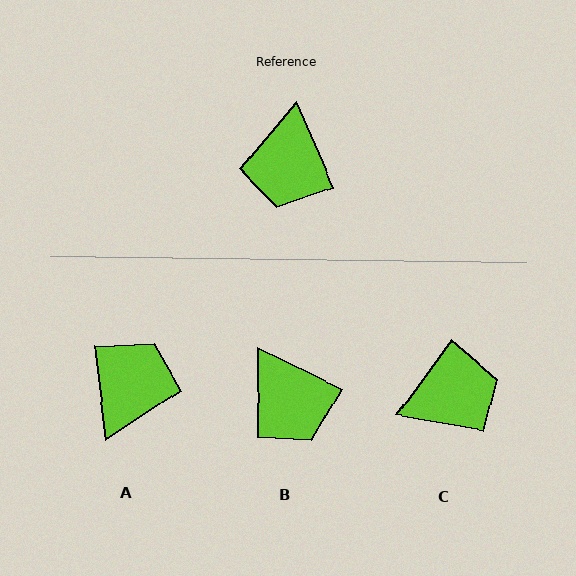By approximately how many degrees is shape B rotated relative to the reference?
Approximately 41 degrees counter-clockwise.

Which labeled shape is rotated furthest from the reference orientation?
A, about 164 degrees away.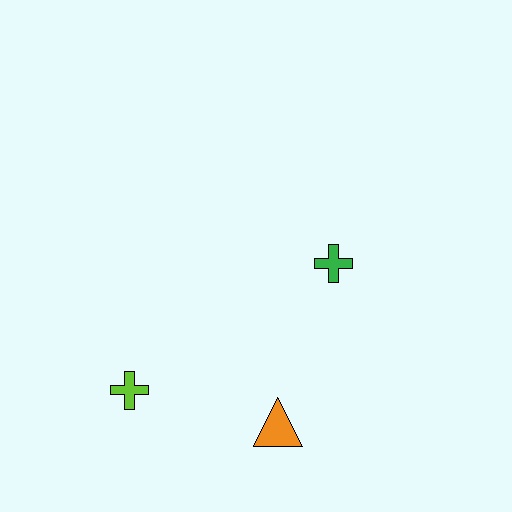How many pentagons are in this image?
There are no pentagons.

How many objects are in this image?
There are 3 objects.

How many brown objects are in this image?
There are no brown objects.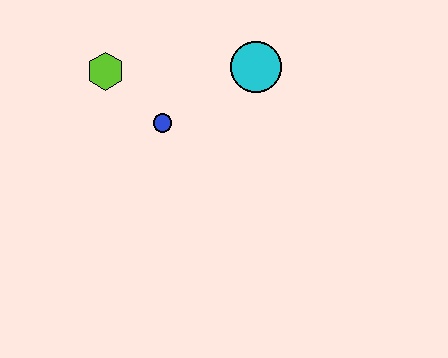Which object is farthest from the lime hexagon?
The cyan circle is farthest from the lime hexagon.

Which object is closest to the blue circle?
The lime hexagon is closest to the blue circle.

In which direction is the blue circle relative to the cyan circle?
The blue circle is to the left of the cyan circle.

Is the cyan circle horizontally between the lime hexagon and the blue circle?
No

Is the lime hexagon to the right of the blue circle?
No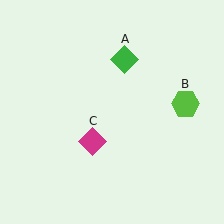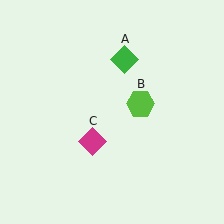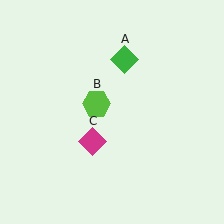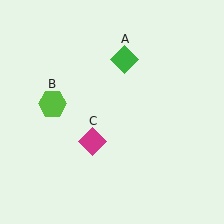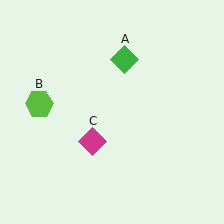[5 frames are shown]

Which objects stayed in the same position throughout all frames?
Green diamond (object A) and magenta diamond (object C) remained stationary.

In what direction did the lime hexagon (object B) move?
The lime hexagon (object B) moved left.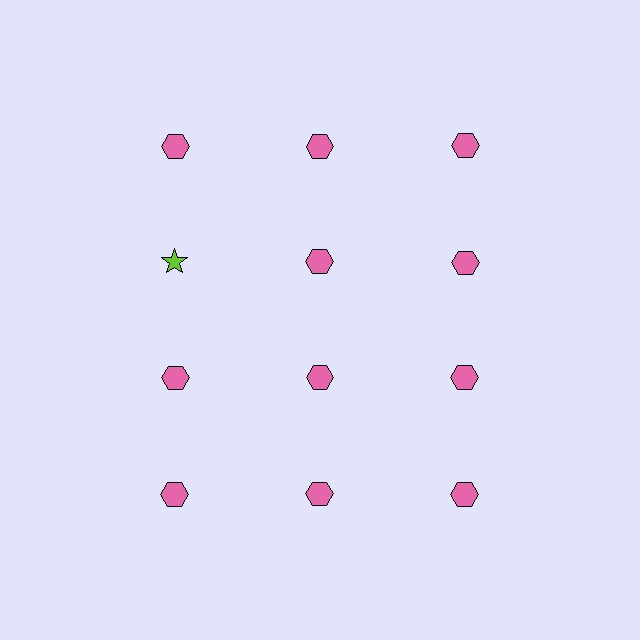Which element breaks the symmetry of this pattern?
The lime star in the second row, leftmost column breaks the symmetry. All other shapes are pink hexagons.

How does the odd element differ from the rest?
It differs in both color (lime instead of pink) and shape (star instead of hexagon).